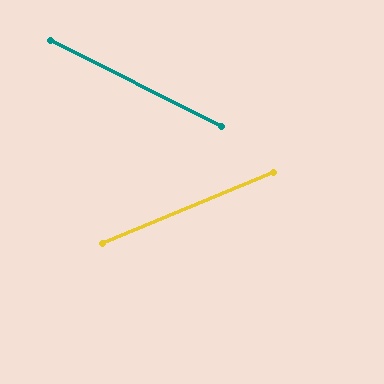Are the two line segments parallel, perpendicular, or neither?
Neither parallel nor perpendicular — they differ by about 49°.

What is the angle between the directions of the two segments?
Approximately 49 degrees.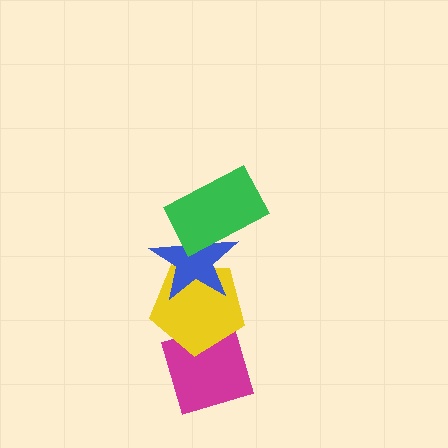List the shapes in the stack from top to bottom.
From top to bottom: the green rectangle, the blue star, the yellow pentagon, the magenta diamond.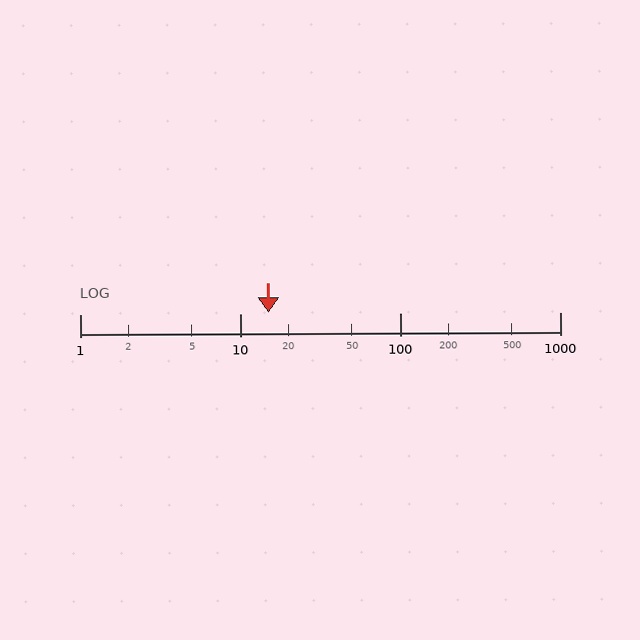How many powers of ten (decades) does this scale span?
The scale spans 3 decades, from 1 to 1000.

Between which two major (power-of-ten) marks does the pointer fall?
The pointer is between 10 and 100.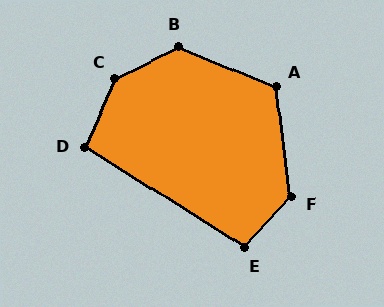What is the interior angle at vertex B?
Approximately 131 degrees (obtuse).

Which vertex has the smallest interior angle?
D, at approximately 98 degrees.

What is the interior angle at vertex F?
Approximately 130 degrees (obtuse).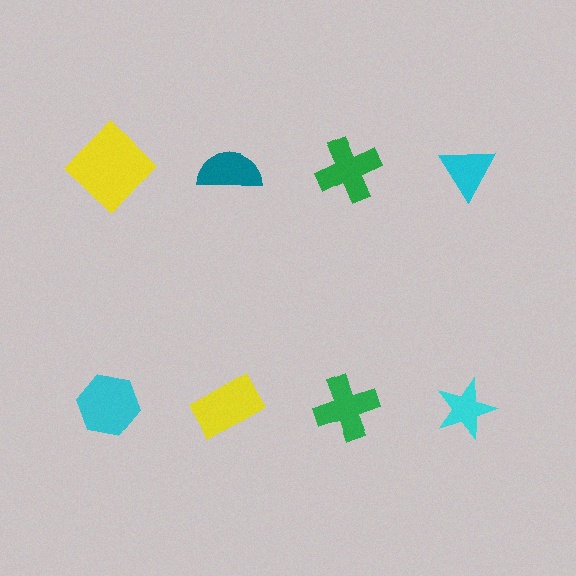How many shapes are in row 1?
4 shapes.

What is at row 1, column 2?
A teal semicircle.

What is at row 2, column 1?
A cyan hexagon.